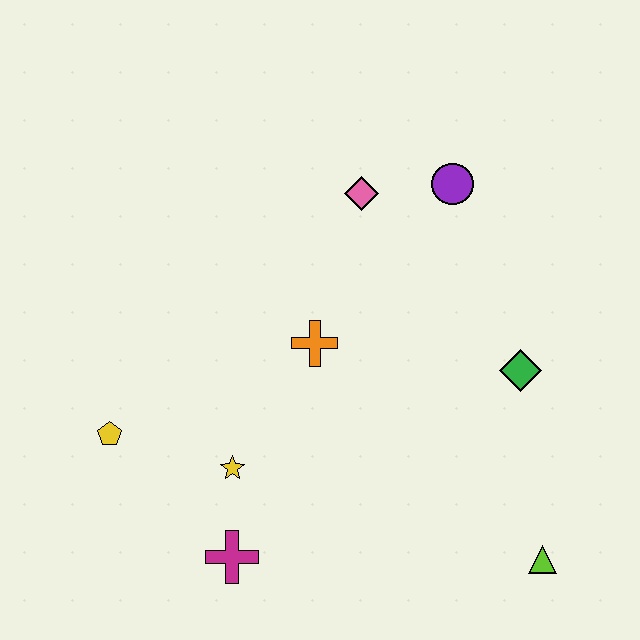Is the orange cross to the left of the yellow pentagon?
No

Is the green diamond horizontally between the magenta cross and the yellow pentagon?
No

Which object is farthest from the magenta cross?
The purple circle is farthest from the magenta cross.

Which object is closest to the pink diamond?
The purple circle is closest to the pink diamond.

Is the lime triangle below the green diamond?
Yes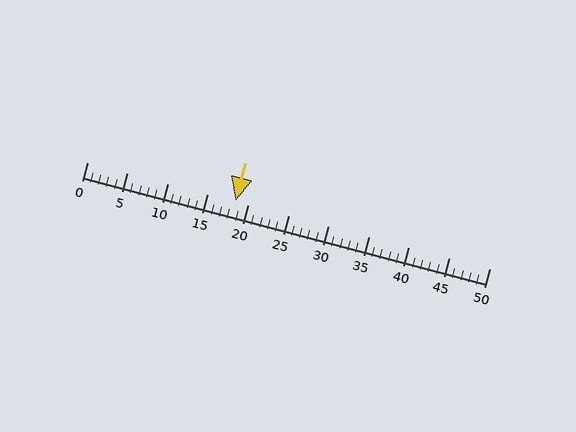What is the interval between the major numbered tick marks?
The major tick marks are spaced 5 units apart.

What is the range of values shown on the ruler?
The ruler shows values from 0 to 50.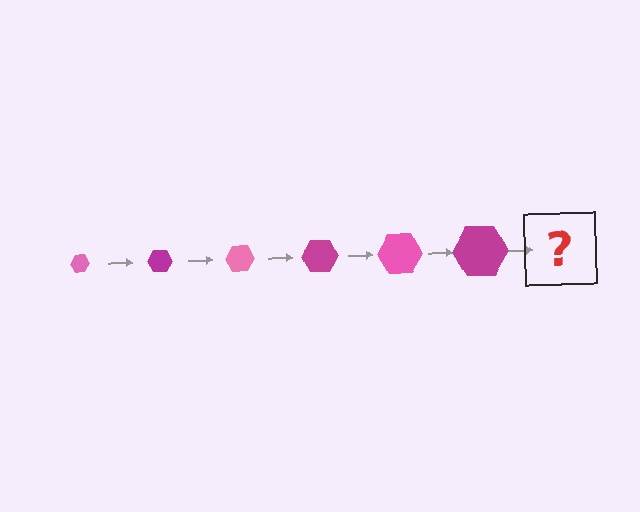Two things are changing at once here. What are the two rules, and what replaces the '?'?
The two rules are that the hexagon grows larger each step and the color cycles through pink and magenta. The '?' should be a pink hexagon, larger than the previous one.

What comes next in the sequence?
The next element should be a pink hexagon, larger than the previous one.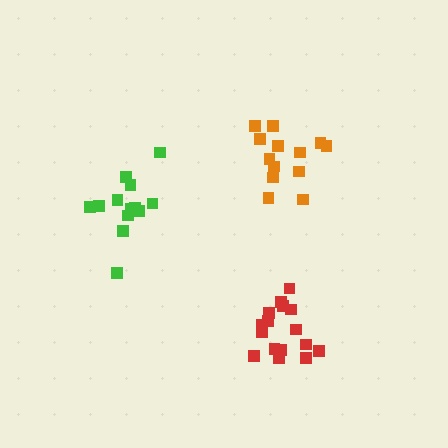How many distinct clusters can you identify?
There are 3 distinct clusters.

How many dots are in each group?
Group 1: 13 dots, Group 2: 13 dots, Group 3: 16 dots (42 total).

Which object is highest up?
The orange cluster is topmost.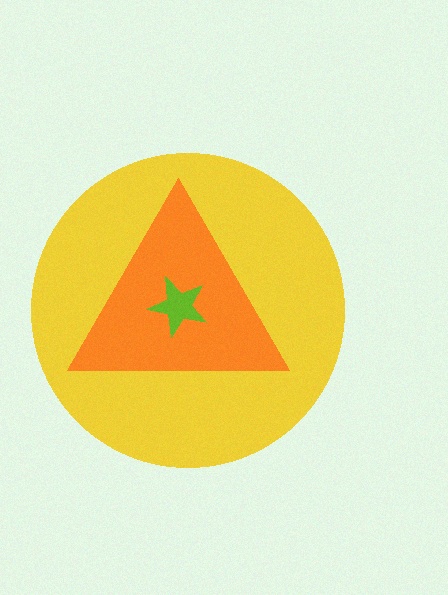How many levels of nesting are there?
3.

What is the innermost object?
The lime star.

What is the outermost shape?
The yellow circle.